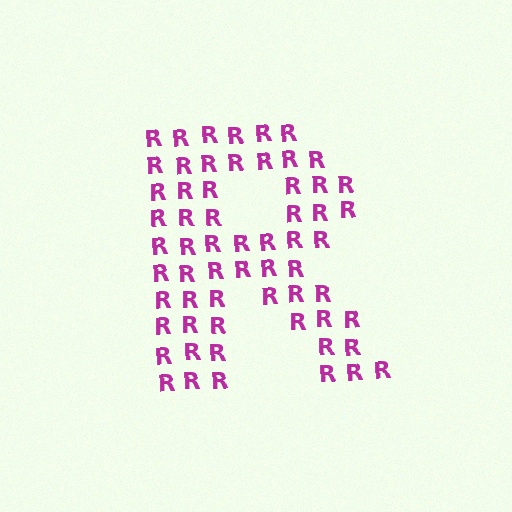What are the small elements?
The small elements are letter R's.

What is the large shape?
The large shape is the letter R.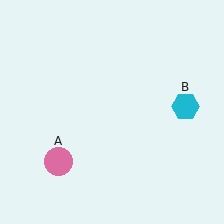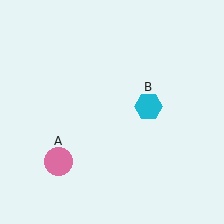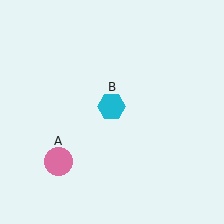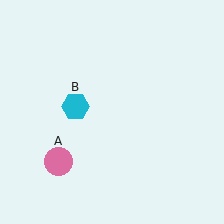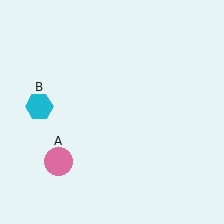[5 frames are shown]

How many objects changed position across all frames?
1 object changed position: cyan hexagon (object B).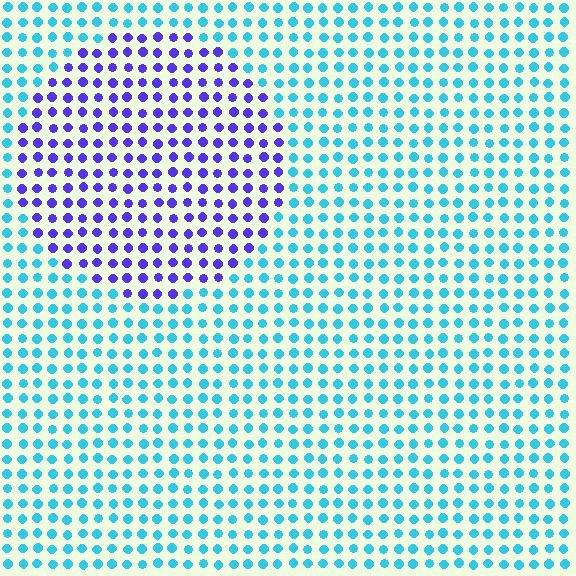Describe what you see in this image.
The image is filled with small cyan elements in a uniform arrangement. A circle-shaped region is visible where the elements are tinted to a slightly different hue, forming a subtle color boundary.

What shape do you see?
I see a circle.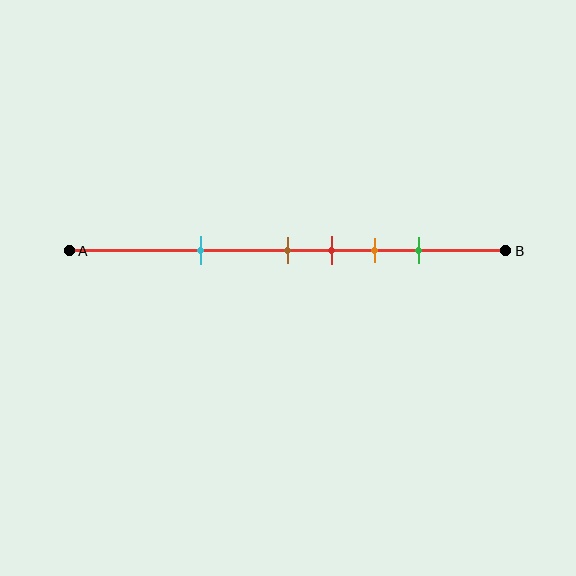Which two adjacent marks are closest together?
The brown and red marks are the closest adjacent pair.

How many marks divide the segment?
There are 5 marks dividing the segment.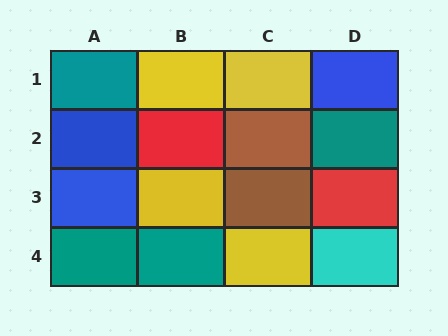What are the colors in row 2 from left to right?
Blue, red, brown, teal.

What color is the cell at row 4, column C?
Yellow.